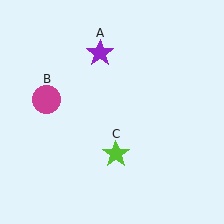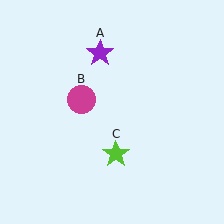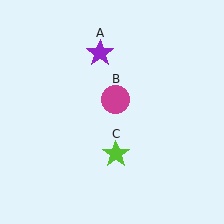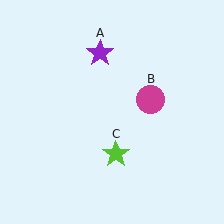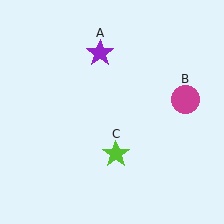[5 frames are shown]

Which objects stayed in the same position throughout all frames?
Purple star (object A) and lime star (object C) remained stationary.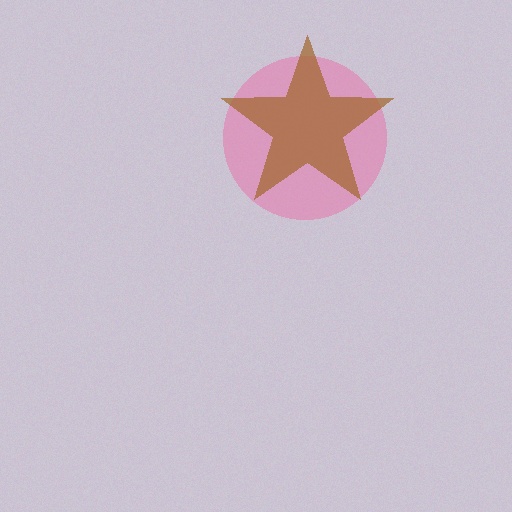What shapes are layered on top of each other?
The layered shapes are: a pink circle, a brown star.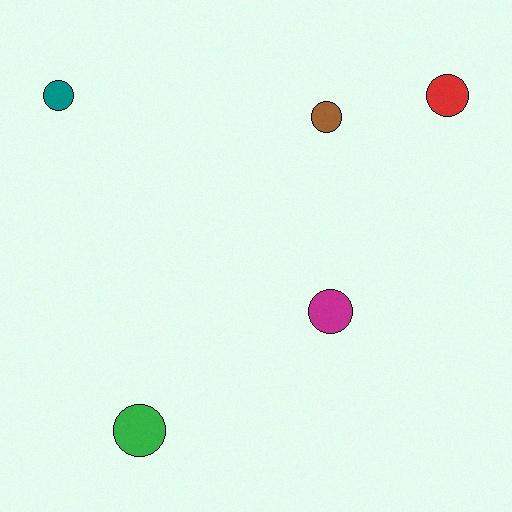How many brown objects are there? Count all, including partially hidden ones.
There is 1 brown object.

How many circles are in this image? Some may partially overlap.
There are 5 circles.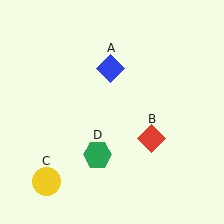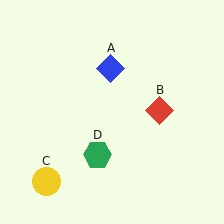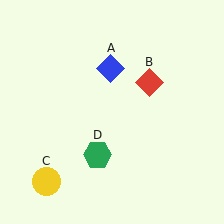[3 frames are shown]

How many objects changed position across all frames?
1 object changed position: red diamond (object B).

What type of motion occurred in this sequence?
The red diamond (object B) rotated counterclockwise around the center of the scene.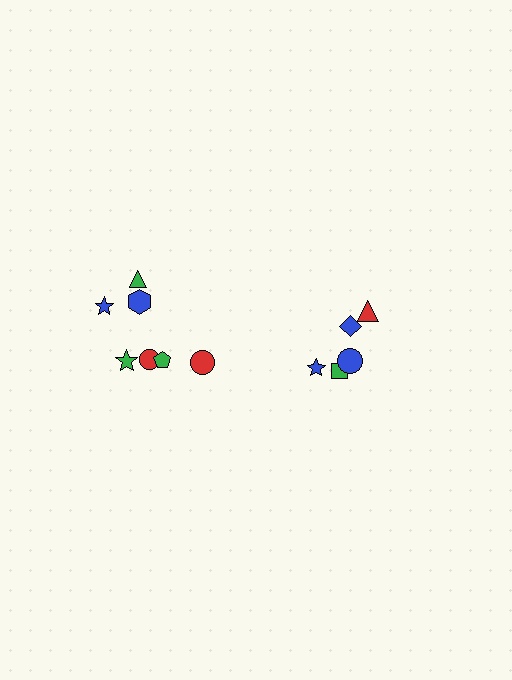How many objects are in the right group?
There are 5 objects.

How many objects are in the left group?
There are 7 objects.